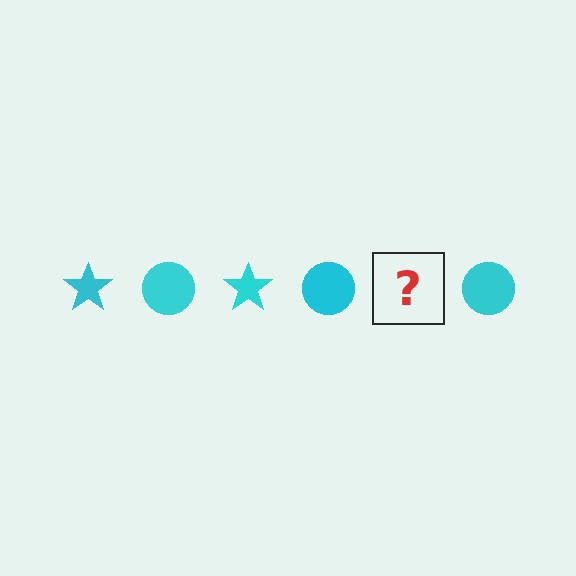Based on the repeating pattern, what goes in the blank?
The blank should be a cyan star.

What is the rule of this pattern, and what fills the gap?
The rule is that the pattern cycles through star, circle shapes in cyan. The gap should be filled with a cyan star.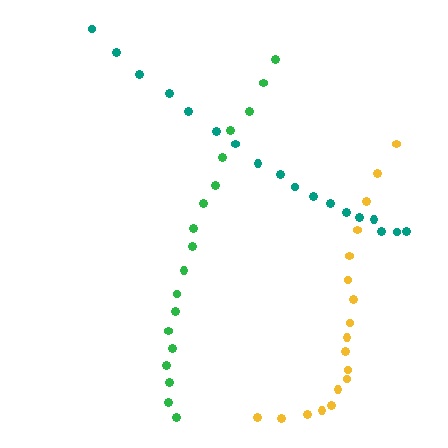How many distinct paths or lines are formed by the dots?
There are 3 distinct paths.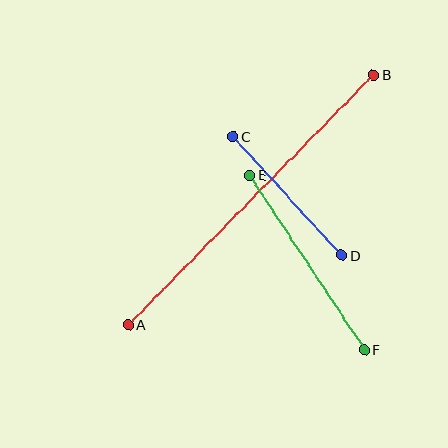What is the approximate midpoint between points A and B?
The midpoint is at approximately (251, 200) pixels.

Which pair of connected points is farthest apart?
Points A and B are farthest apart.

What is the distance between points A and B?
The distance is approximately 350 pixels.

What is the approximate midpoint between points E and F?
The midpoint is at approximately (307, 263) pixels.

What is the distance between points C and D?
The distance is approximately 161 pixels.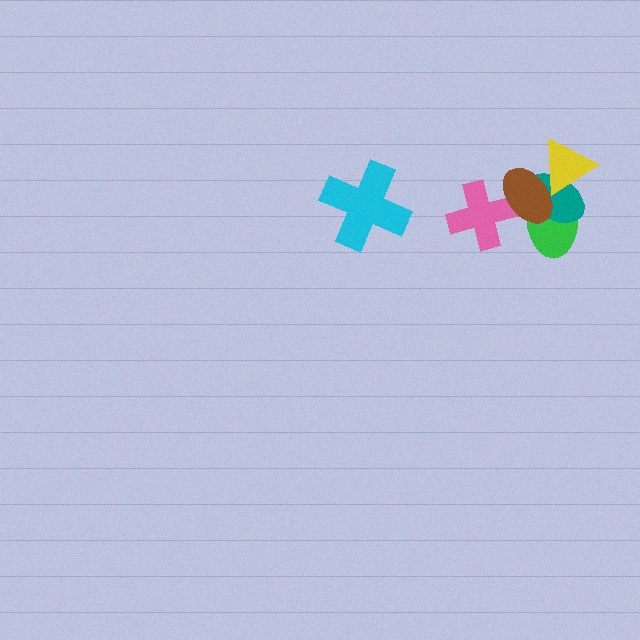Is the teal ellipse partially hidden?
Yes, it is partially covered by another shape.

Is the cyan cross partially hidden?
No, no other shape covers it.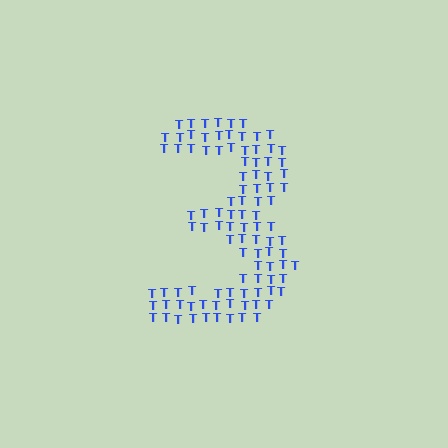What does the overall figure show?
The overall figure shows the digit 3.